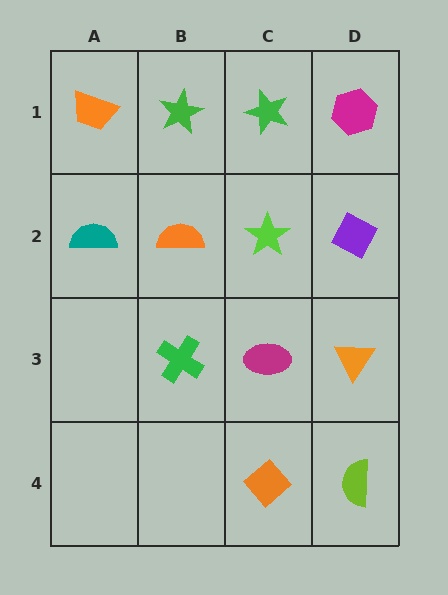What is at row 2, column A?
A teal semicircle.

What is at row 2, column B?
An orange semicircle.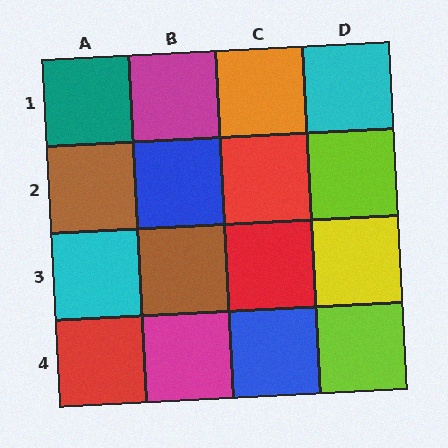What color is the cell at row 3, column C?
Red.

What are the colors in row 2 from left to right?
Brown, blue, red, lime.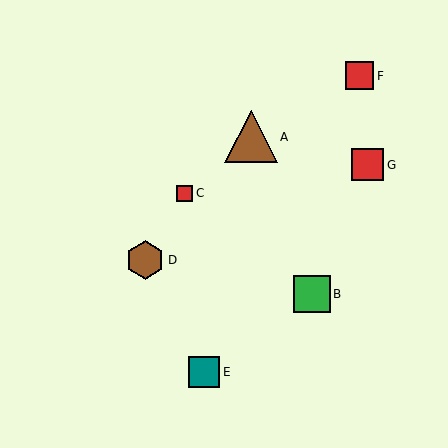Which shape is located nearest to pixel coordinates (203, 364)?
The teal square (labeled E) at (204, 372) is nearest to that location.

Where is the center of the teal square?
The center of the teal square is at (204, 372).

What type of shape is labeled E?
Shape E is a teal square.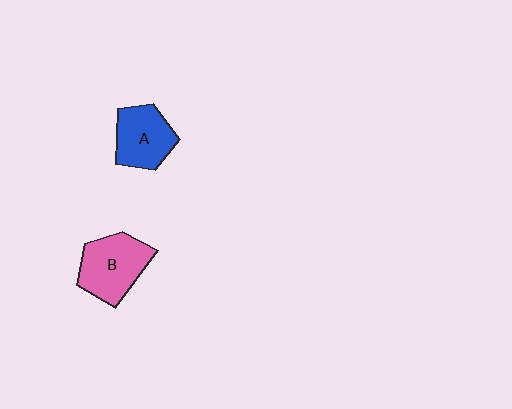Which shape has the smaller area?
Shape A (blue).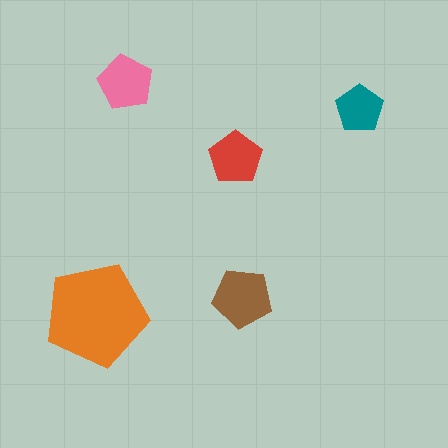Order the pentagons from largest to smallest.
the orange one, the brown one, the pink one, the red one, the teal one.